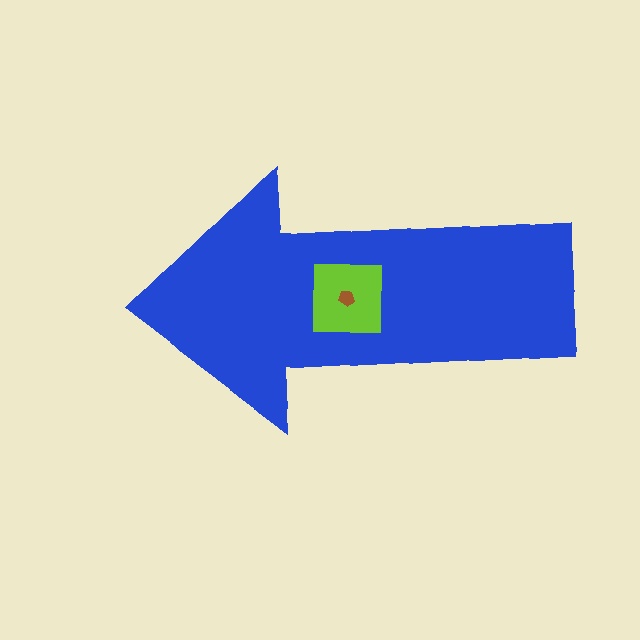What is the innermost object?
The brown pentagon.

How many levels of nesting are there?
3.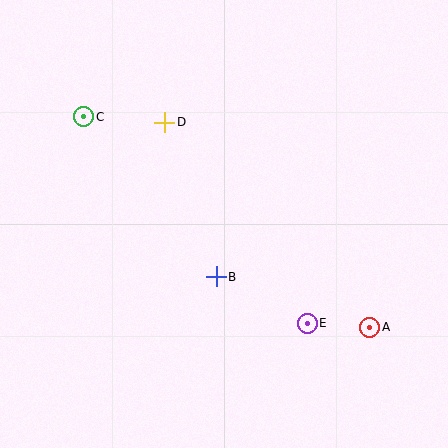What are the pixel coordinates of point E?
Point E is at (307, 323).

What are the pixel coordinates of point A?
Point A is at (370, 327).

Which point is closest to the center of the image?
Point B at (216, 277) is closest to the center.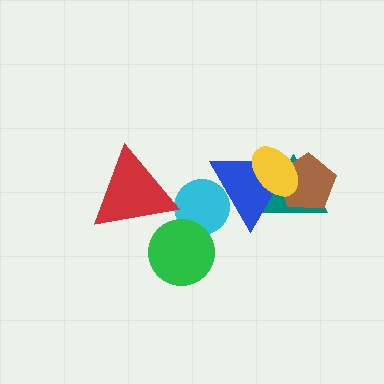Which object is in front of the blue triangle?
The yellow ellipse is in front of the blue triangle.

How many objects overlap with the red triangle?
0 objects overlap with the red triangle.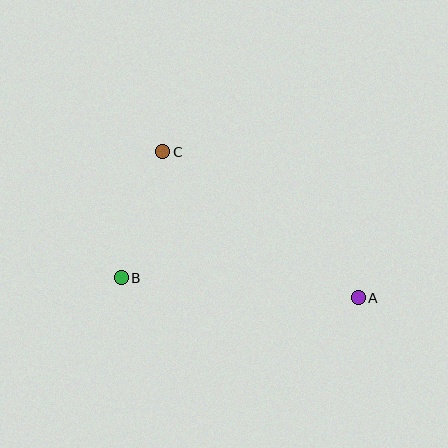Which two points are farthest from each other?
Points A and C are farthest from each other.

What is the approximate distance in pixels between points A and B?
The distance between A and B is approximately 238 pixels.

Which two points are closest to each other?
Points B and C are closest to each other.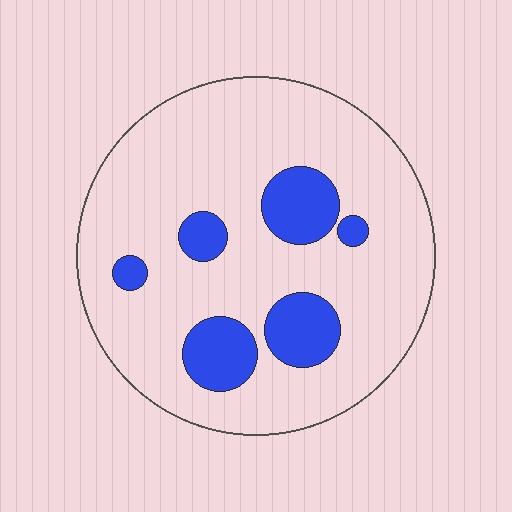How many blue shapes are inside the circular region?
6.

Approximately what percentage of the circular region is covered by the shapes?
Approximately 15%.